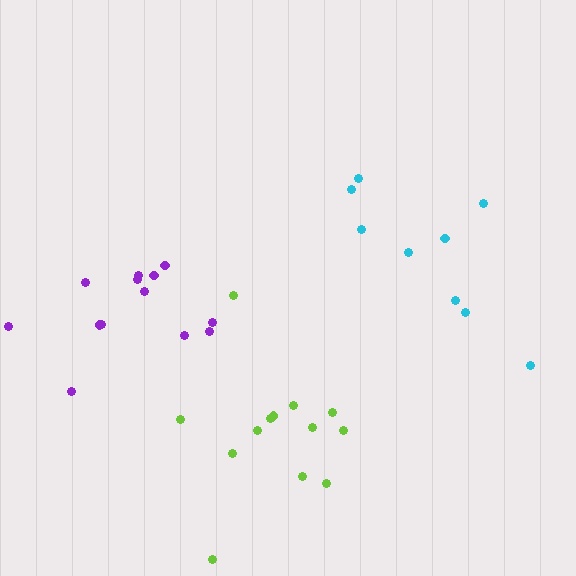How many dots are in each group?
Group 1: 13 dots, Group 2: 9 dots, Group 3: 13 dots (35 total).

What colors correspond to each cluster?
The clusters are colored: lime, cyan, purple.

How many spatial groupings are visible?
There are 3 spatial groupings.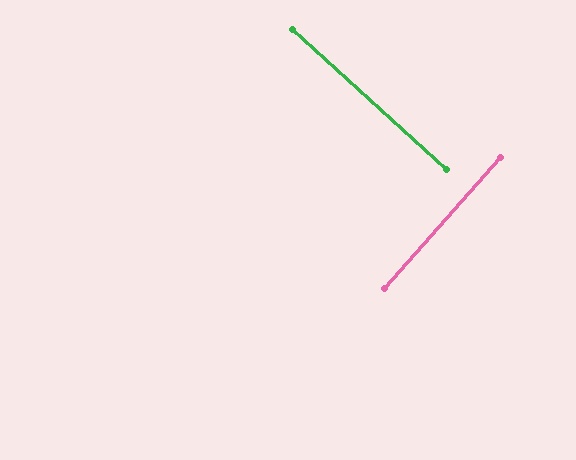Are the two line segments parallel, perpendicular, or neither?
Perpendicular — they meet at approximately 89°.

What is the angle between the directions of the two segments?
Approximately 89 degrees.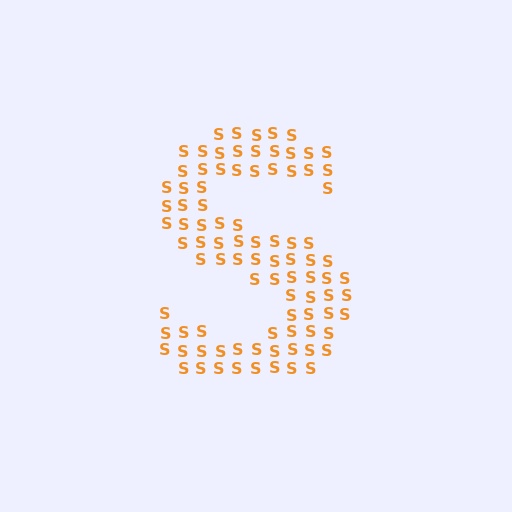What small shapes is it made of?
It is made of small letter S's.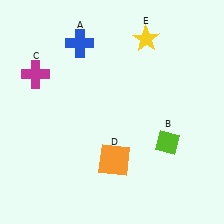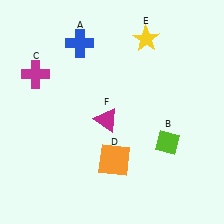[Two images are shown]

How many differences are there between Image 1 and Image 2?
There is 1 difference between the two images.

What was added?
A magenta triangle (F) was added in Image 2.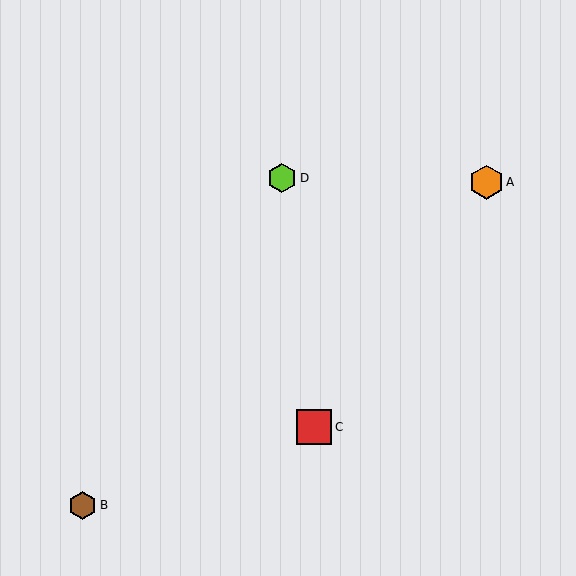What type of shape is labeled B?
Shape B is a brown hexagon.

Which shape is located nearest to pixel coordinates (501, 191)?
The orange hexagon (labeled A) at (486, 182) is nearest to that location.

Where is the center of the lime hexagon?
The center of the lime hexagon is at (282, 178).